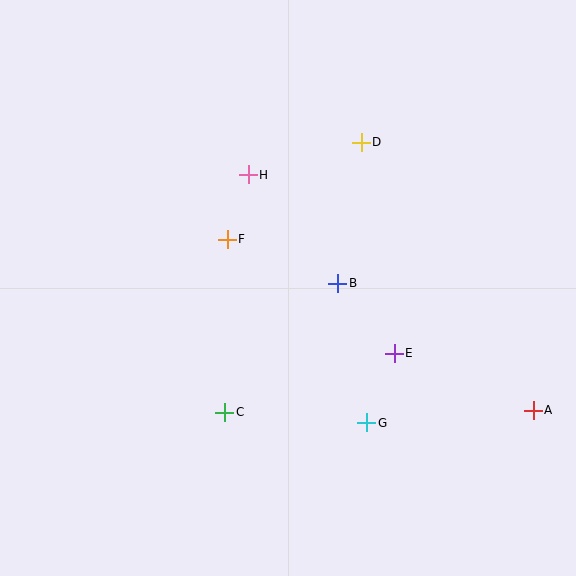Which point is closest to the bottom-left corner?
Point C is closest to the bottom-left corner.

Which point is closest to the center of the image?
Point B at (338, 283) is closest to the center.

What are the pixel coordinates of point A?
Point A is at (533, 410).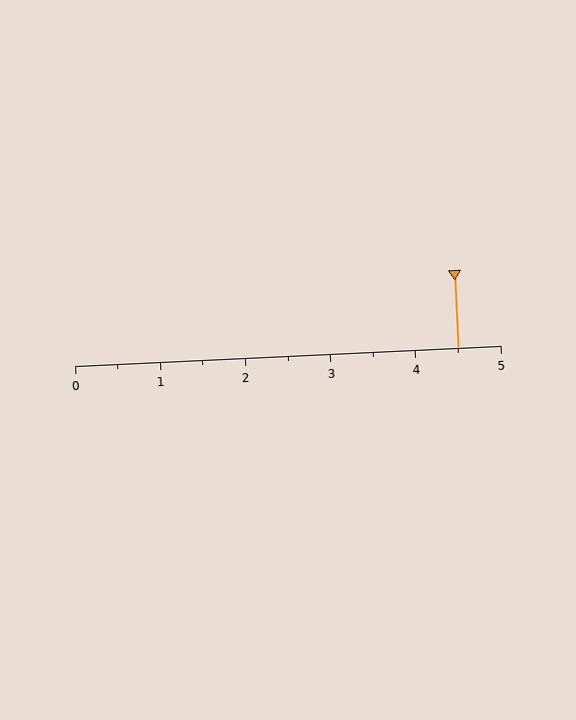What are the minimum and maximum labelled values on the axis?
The axis runs from 0 to 5.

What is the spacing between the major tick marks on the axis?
The major ticks are spaced 1 apart.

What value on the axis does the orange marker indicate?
The marker indicates approximately 4.5.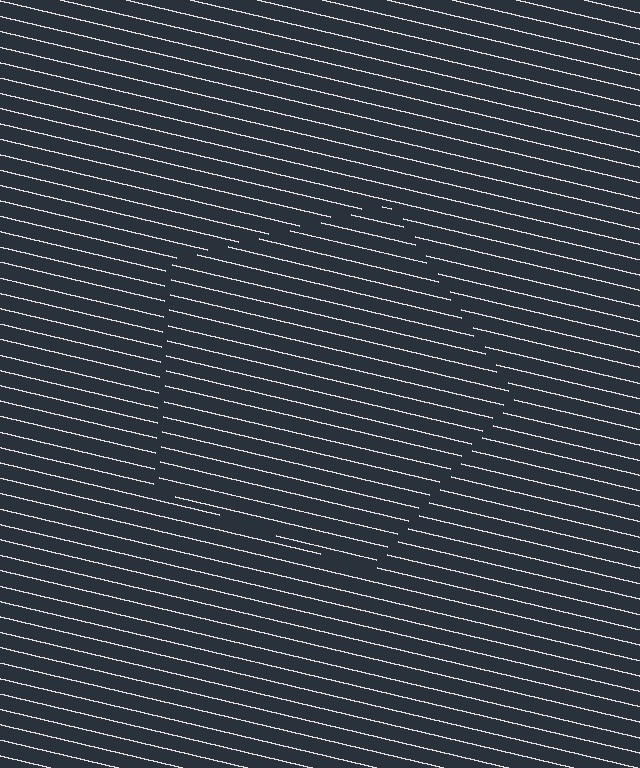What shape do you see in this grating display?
An illusory pentagon. The interior of the shape contains the same grating, shifted by half a period — the contour is defined by the phase discontinuity where line-ends from the inner and outer gratings abut.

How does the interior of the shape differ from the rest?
The interior of the shape contains the same grating, shifted by half a period — the contour is defined by the phase discontinuity where line-ends from the inner and outer gratings abut.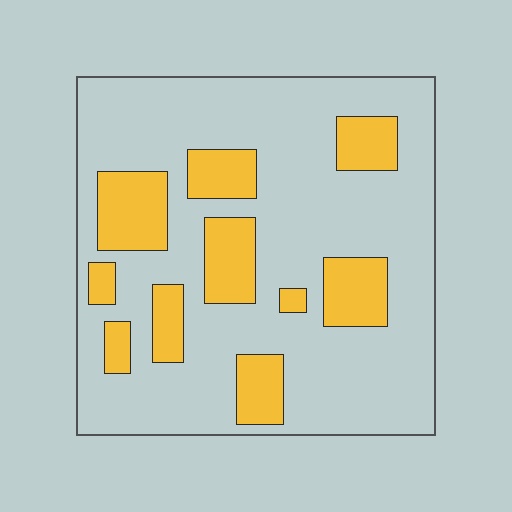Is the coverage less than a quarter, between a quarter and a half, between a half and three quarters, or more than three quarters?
Less than a quarter.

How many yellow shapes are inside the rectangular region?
10.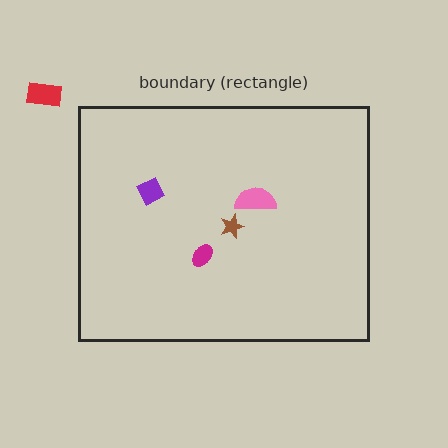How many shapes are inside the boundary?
4 inside, 1 outside.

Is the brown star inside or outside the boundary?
Inside.